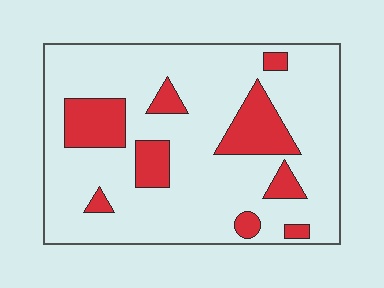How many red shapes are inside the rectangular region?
9.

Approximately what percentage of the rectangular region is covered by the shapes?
Approximately 20%.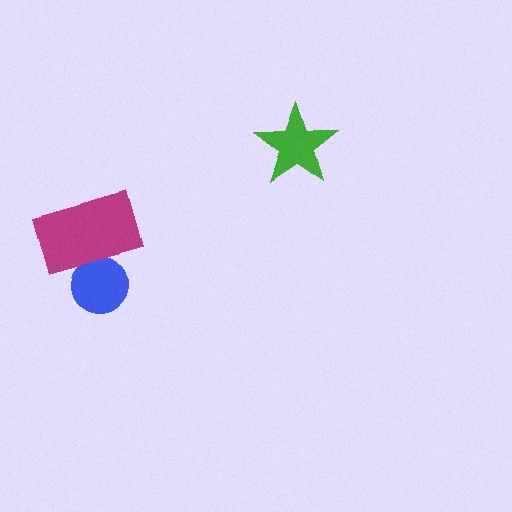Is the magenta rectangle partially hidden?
No, no other shape covers it.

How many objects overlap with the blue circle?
1 object overlaps with the blue circle.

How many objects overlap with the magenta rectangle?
1 object overlaps with the magenta rectangle.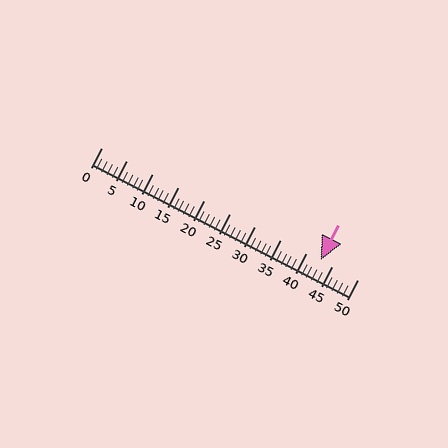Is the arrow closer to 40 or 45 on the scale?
The arrow is closer to 45.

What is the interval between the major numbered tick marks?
The major tick marks are spaced 5 units apart.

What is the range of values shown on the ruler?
The ruler shows values from 0 to 50.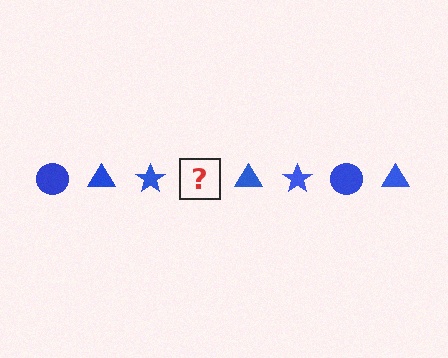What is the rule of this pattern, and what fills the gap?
The rule is that the pattern cycles through circle, triangle, star shapes in blue. The gap should be filled with a blue circle.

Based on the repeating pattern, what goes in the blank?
The blank should be a blue circle.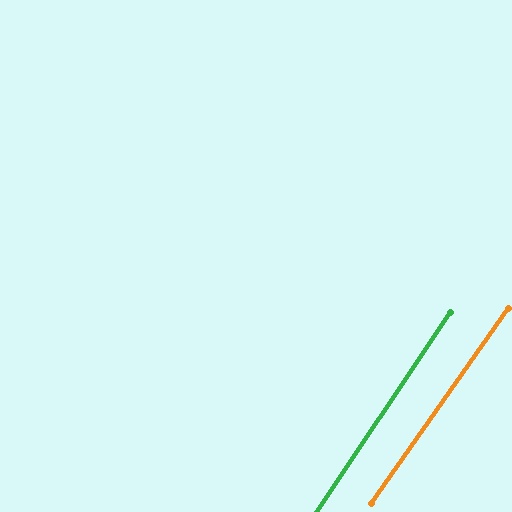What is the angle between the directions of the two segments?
Approximately 1 degree.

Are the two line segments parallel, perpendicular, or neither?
Parallel — their directions differ by only 1.2°.